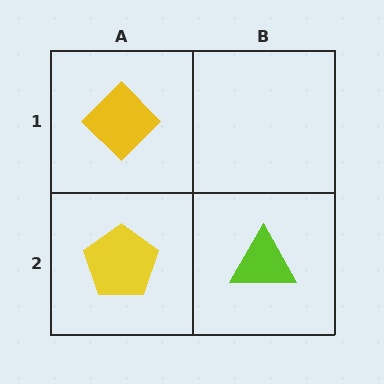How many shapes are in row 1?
1 shape.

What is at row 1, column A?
A yellow diamond.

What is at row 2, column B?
A lime triangle.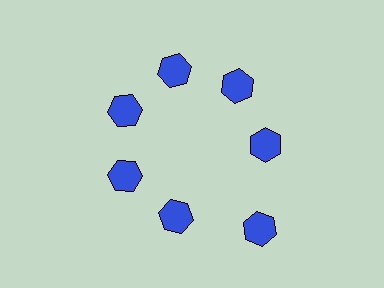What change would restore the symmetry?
The symmetry would be restored by moving it inward, back onto the ring so that all 7 hexagons sit at equal angles and equal distance from the center.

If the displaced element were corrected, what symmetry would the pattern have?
It would have 7-fold rotational symmetry — the pattern would map onto itself every 51 degrees.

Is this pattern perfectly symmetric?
No. The 7 blue hexagons are arranged in a ring, but one element near the 5 o'clock position is pushed outward from the center, breaking the 7-fold rotational symmetry.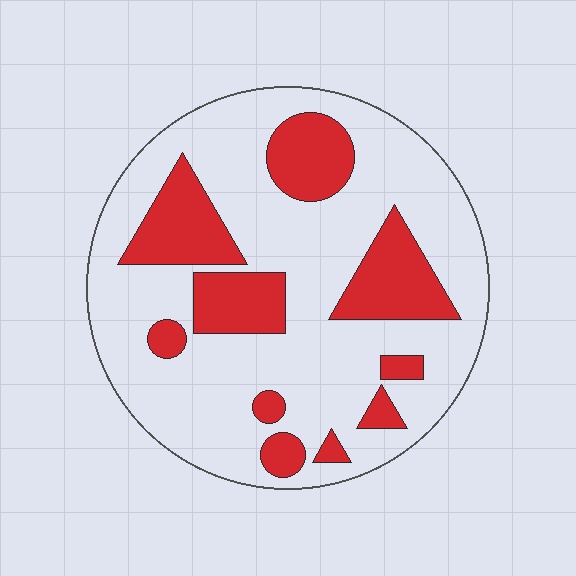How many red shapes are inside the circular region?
10.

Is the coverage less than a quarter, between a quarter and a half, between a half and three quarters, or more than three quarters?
Between a quarter and a half.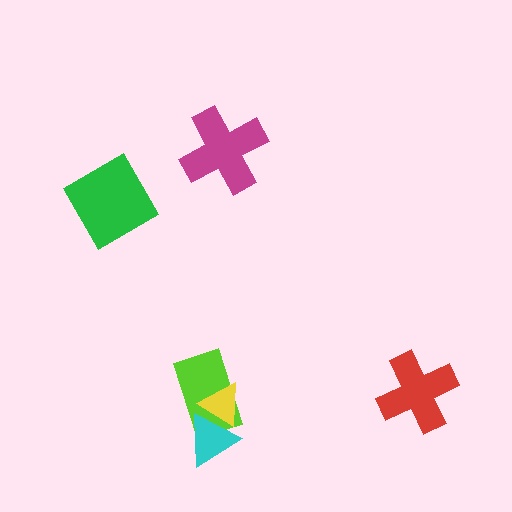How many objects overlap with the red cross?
0 objects overlap with the red cross.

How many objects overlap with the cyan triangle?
2 objects overlap with the cyan triangle.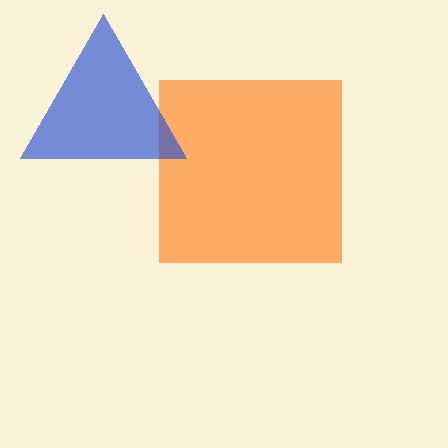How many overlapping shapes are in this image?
There are 2 overlapping shapes in the image.